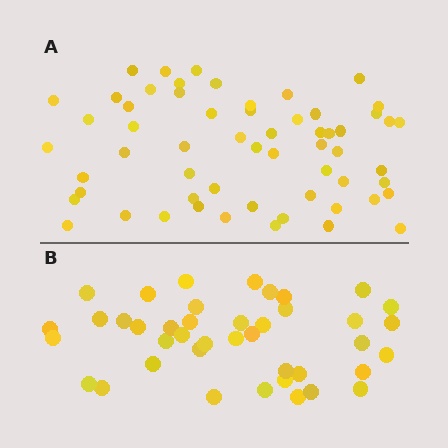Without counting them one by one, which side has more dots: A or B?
Region A (the top region) has more dots.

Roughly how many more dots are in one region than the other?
Region A has approximately 20 more dots than region B.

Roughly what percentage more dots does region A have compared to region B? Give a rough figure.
About 45% more.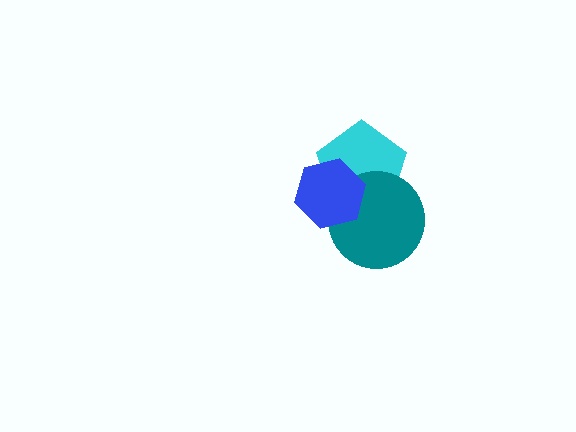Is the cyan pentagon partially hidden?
Yes, it is partially covered by another shape.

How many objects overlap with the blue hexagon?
2 objects overlap with the blue hexagon.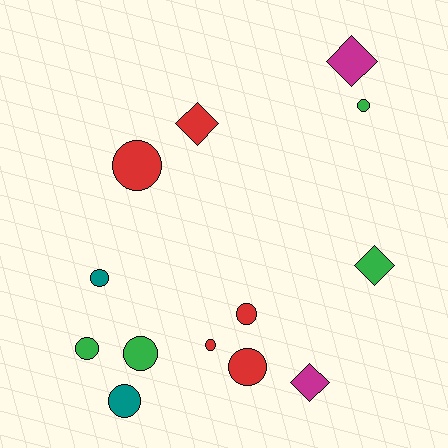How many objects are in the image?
There are 13 objects.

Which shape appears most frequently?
Circle, with 9 objects.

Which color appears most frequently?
Red, with 5 objects.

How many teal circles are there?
There are 2 teal circles.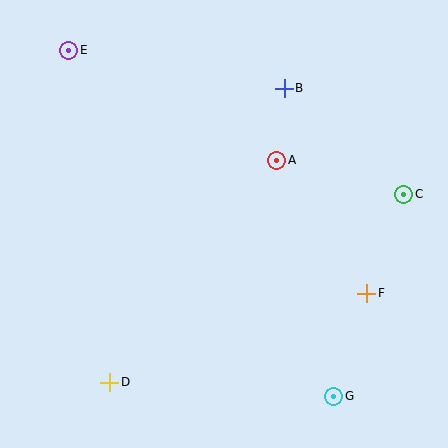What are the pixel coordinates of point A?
Point A is at (277, 160).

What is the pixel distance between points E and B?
The distance between E and B is 219 pixels.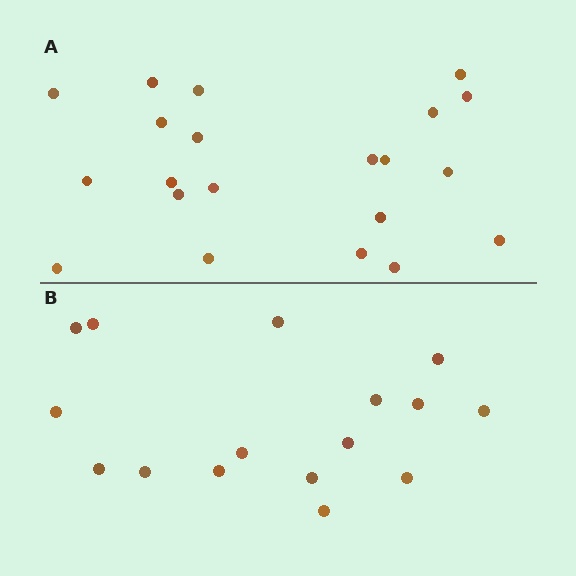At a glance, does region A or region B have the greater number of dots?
Region A (the top region) has more dots.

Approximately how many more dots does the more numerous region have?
Region A has about 5 more dots than region B.